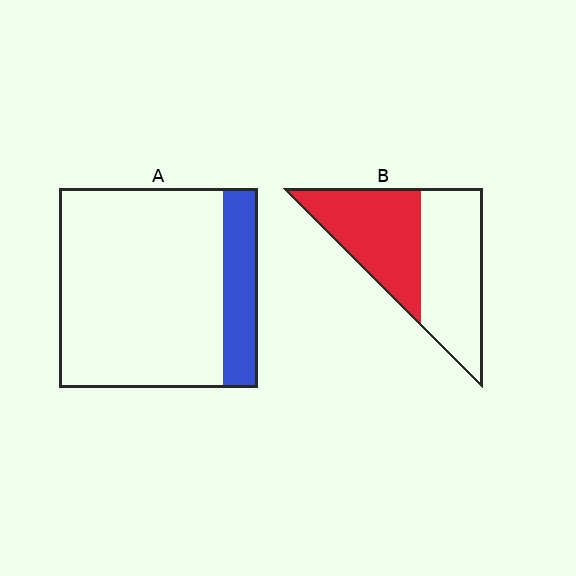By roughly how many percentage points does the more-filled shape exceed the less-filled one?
By roughly 30 percentage points (B over A).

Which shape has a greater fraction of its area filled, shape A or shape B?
Shape B.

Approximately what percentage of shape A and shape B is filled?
A is approximately 20% and B is approximately 50%.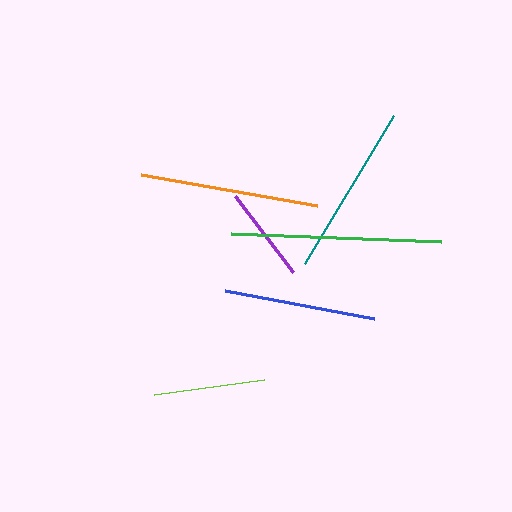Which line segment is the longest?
The green line is the longest at approximately 210 pixels.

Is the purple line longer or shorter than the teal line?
The teal line is longer than the purple line.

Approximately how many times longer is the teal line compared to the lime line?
The teal line is approximately 1.6 times the length of the lime line.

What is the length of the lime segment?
The lime segment is approximately 110 pixels long.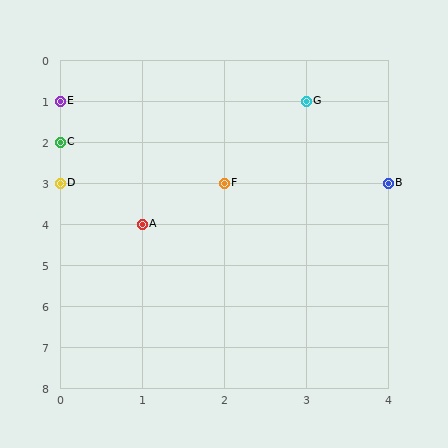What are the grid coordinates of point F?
Point F is at grid coordinates (2, 3).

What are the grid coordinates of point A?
Point A is at grid coordinates (1, 4).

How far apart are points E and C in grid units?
Points E and C are 1 row apart.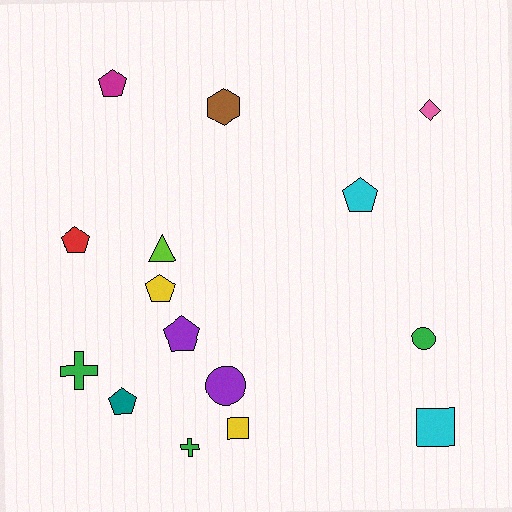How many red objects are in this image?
There is 1 red object.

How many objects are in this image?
There are 15 objects.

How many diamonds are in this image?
There is 1 diamond.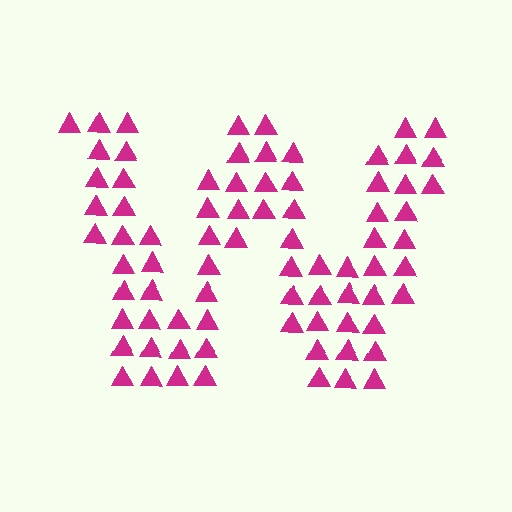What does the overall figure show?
The overall figure shows the letter W.